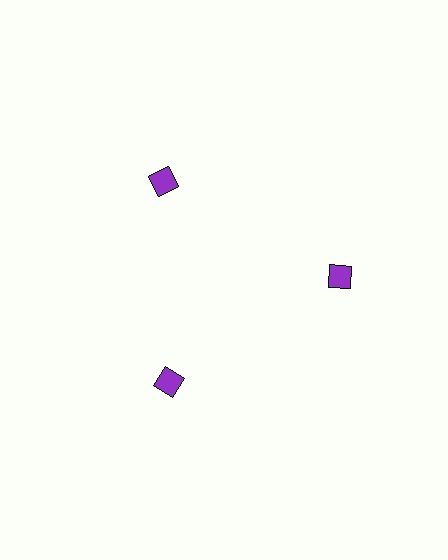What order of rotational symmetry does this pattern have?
This pattern has 3-fold rotational symmetry.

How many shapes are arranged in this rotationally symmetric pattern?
There are 3 shapes, arranged in 3 groups of 1.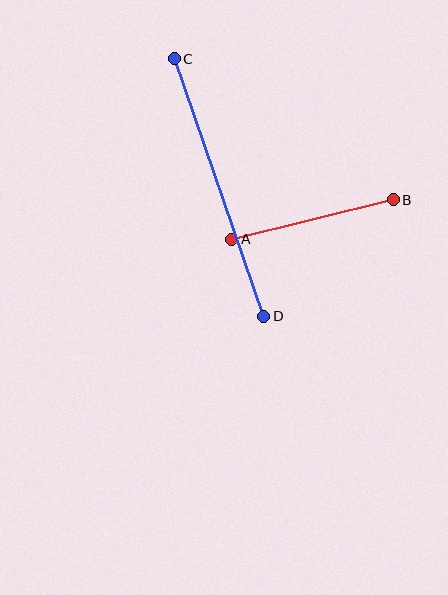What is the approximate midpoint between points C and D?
The midpoint is at approximately (219, 188) pixels.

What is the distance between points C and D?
The distance is approximately 272 pixels.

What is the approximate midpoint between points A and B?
The midpoint is at approximately (312, 220) pixels.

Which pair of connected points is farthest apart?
Points C and D are farthest apart.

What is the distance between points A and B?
The distance is approximately 166 pixels.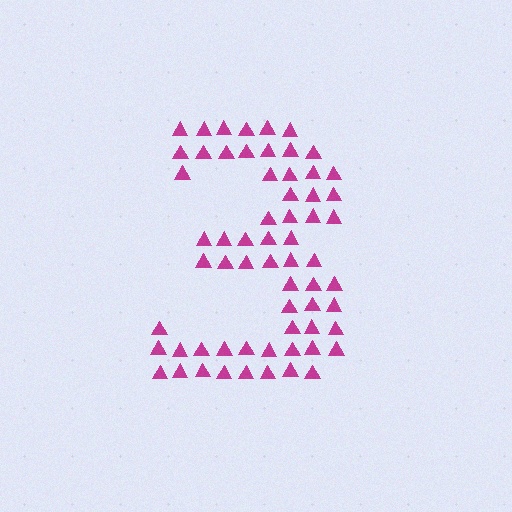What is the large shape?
The large shape is the digit 3.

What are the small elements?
The small elements are triangles.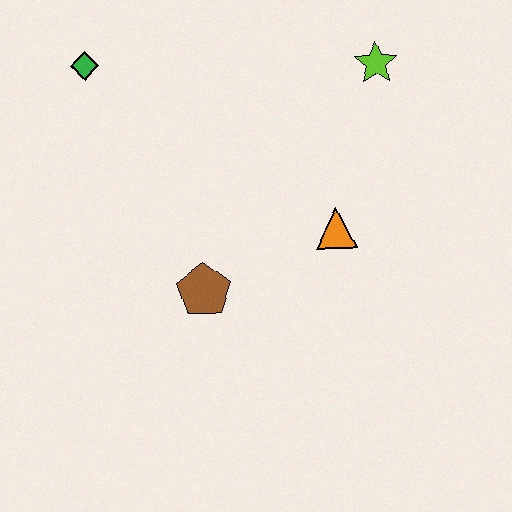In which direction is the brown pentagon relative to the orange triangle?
The brown pentagon is to the left of the orange triangle.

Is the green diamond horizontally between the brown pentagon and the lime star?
No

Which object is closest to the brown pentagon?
The orange triangle is closest to the brown pentagon.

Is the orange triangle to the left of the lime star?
Yes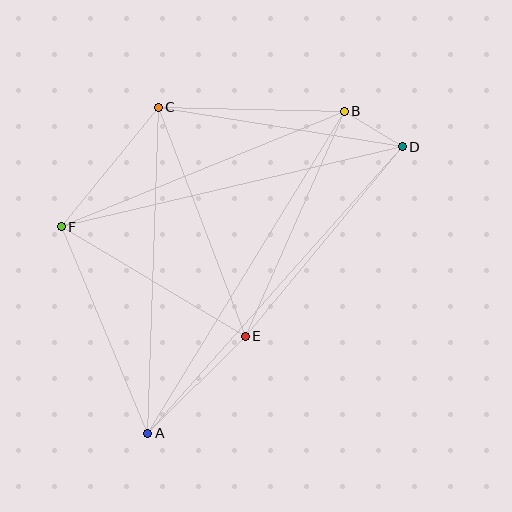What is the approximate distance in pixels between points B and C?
The distance between B and C is approximately 186 pixels.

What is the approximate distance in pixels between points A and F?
The distance between A and F is approximately 223 pixels.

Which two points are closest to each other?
Points B and D are closest to each other.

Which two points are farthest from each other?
Points A and D are farthest from each other.